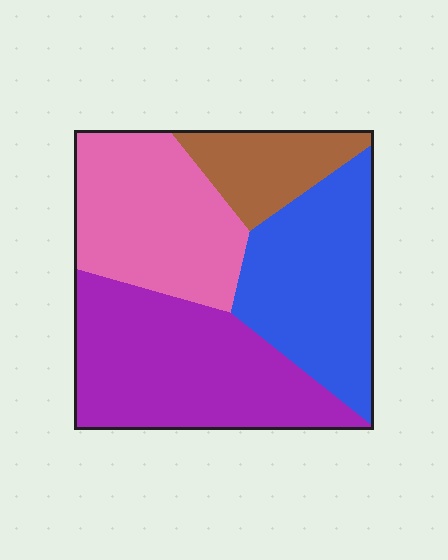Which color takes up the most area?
Purple, at roughly 35%.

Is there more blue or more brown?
Blue.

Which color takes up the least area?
Brown, at roughly 10%.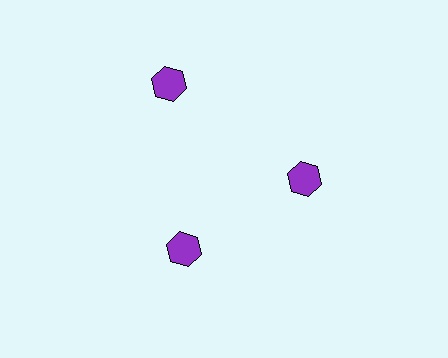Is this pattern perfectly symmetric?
No. The 3 purple hexagons are arranged in a ring, but one element near the 11 o'clock position is pushed outward from the center, breaking the 3-fold rotational symmetry.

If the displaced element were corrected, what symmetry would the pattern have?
It would have 3-fold rotational symmetry — the pattern would map onto itself every 120 degrees.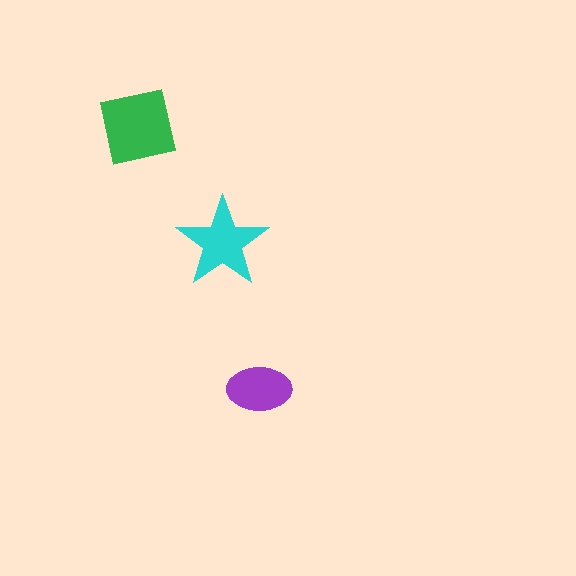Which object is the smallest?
The purple ellipse.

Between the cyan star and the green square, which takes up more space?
The green square.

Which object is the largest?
The green square.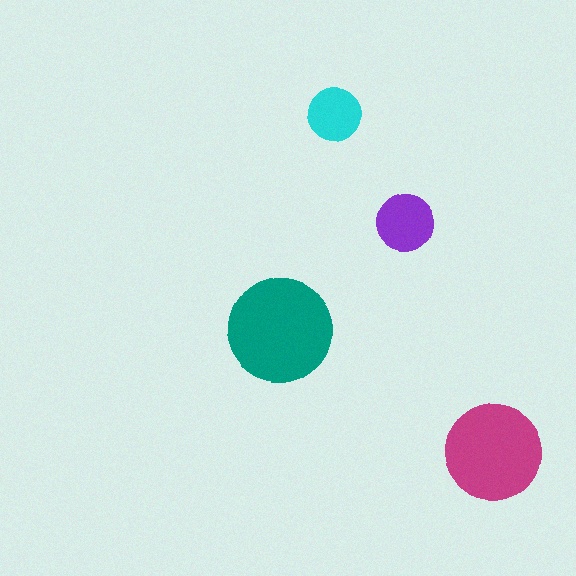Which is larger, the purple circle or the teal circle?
The teal one.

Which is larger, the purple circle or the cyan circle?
The purple one.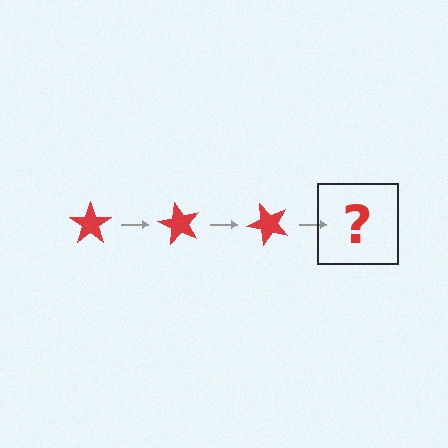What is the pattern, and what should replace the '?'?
The pattern is that the star rotates 60 degrees each step. The '?' should be a red star rotated 180 degrees.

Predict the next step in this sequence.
The next step is a red star rotated 180 degrees.